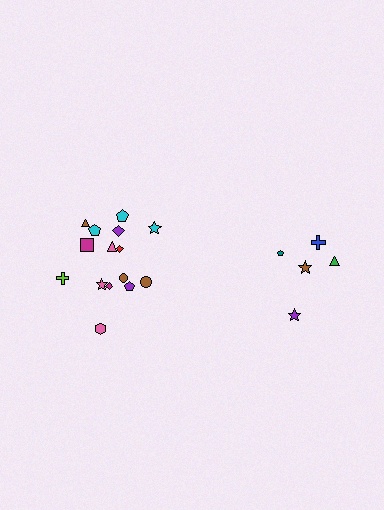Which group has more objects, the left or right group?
The left group.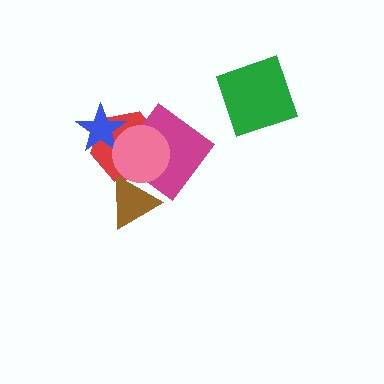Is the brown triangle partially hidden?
Yes, it is partially covered by another shape.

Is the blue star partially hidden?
Yes, it is partially covered by another shape.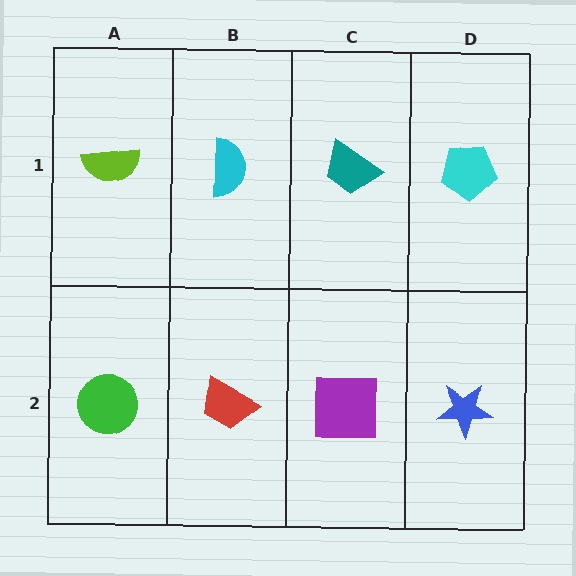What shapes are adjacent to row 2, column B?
A cyan semicircle (row 1, column B), a green circle (row 2, column A), a purple square (row 2, column C).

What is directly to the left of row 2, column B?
A green circle.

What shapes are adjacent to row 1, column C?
A purple square (row 2, column C), a cyan semicircle (row 1, column B), a cyan pentagon (row 1, column D).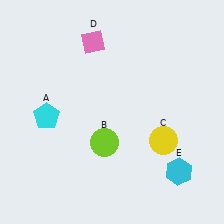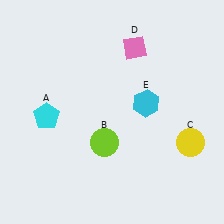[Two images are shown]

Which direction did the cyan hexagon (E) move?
The cyan hexagon (E) moved up.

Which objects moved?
The objects that moved are: the yellow circle (C), the pink diamond (D), the cyan hexagon (E).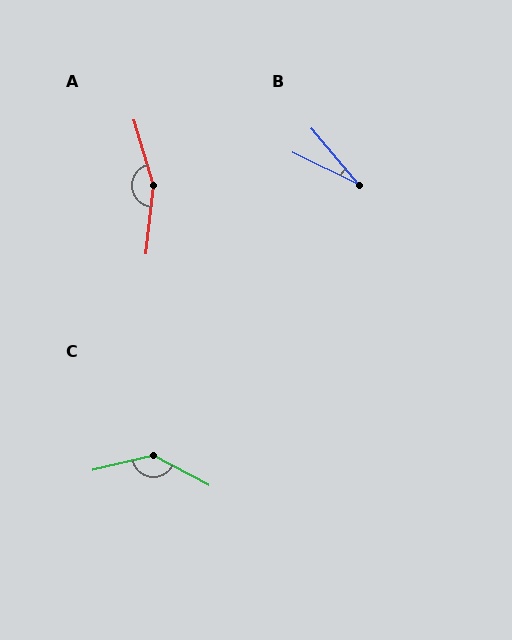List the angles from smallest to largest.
B (24°), C (138°), A (156°).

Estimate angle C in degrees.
Approximately 138 degrees.